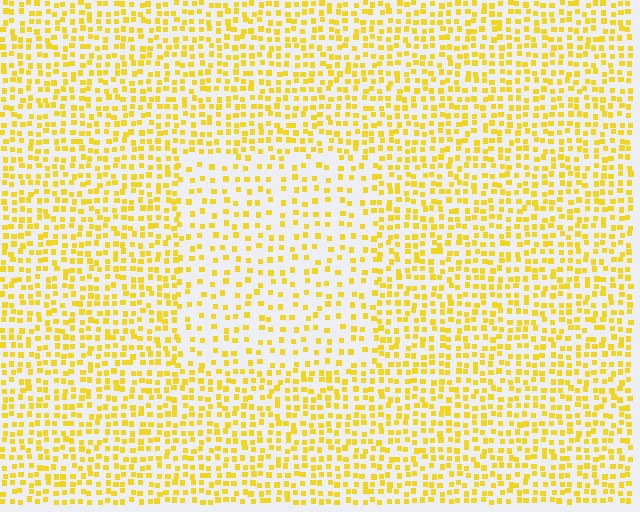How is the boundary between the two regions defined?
The boundary is defined by a change in element density (approximately 1.8x ratio). All elements are the same color, size, and shape.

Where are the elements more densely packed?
The elements are more densely packed outside the rectangle boundary.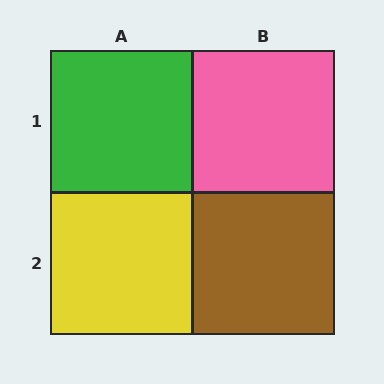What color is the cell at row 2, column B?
Brown.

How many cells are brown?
1 cell is brown.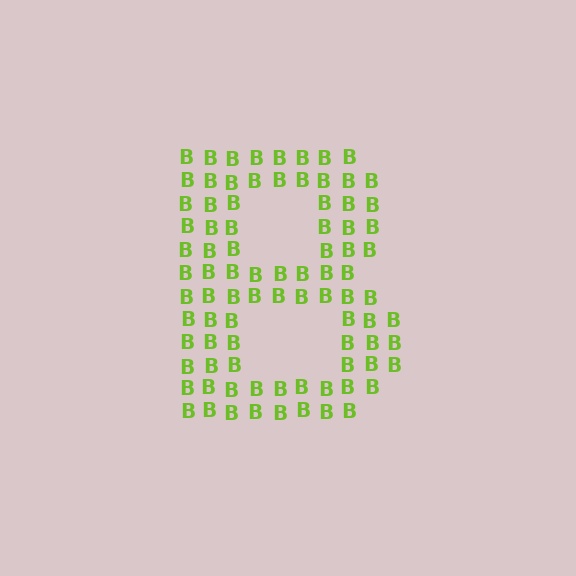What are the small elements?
The small elements are letter B's.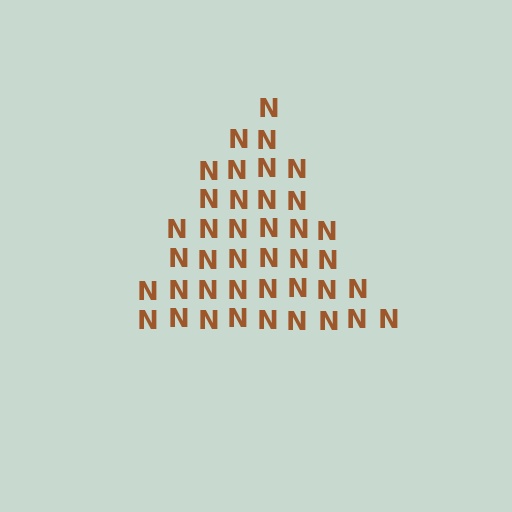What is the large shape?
The large shape is a triangle.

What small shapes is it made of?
It is made of small letter N's.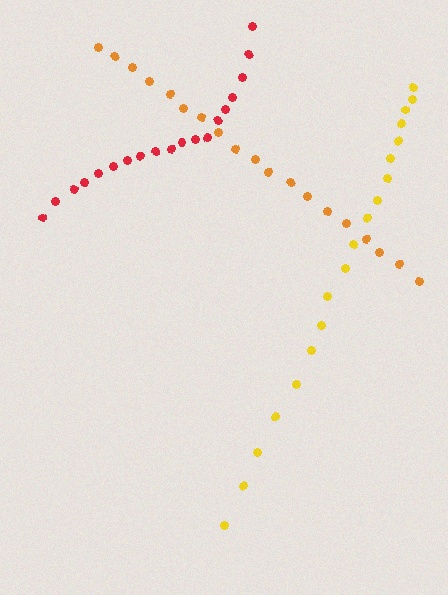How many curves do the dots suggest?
There are 3 distinct paths.